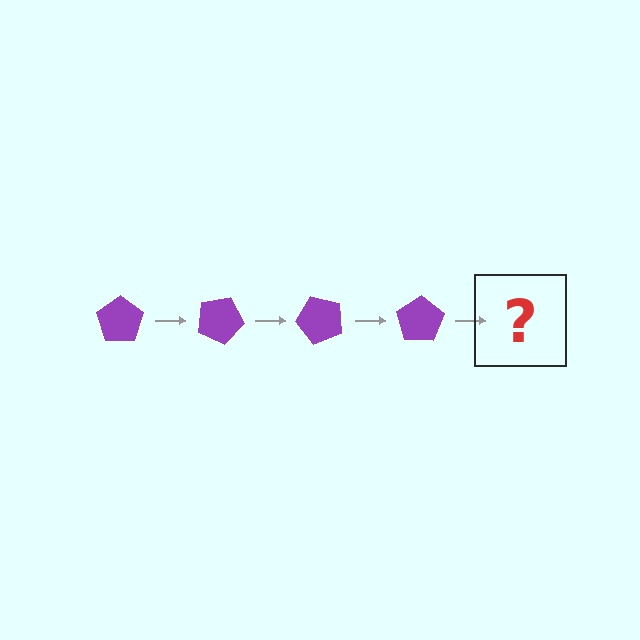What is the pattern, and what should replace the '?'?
The pattern is that the pentagon rotates 25 degrees each step. The '?' should be a purple pentagon rotated 100 degrees.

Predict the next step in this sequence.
The next step is a purple pentagon rotated 100 degrees.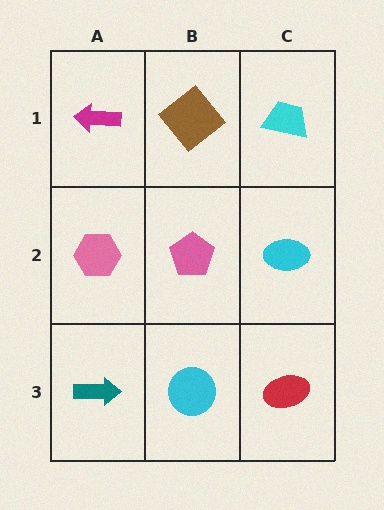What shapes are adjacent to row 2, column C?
A cyan trapezoid (row 1, column C), a red ellipse (row 3, column C), a pink pentagon (row 2, column B).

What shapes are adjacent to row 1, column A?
A pink hexagon (row 2, column A), a brown diamond (row 1, column B).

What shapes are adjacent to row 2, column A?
A magenta arrow (row 1, column A), a teal arrow (row 3, column A), a pink pentagon (row 2, column B).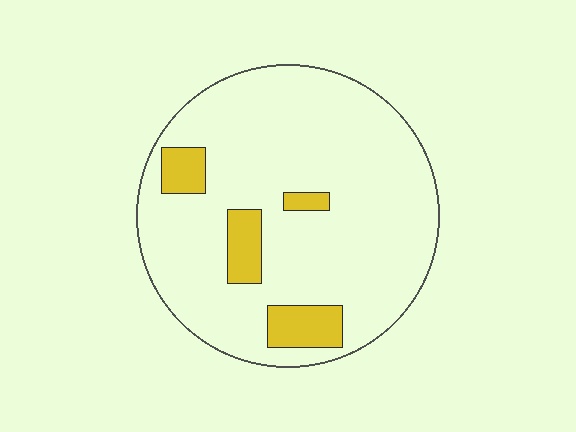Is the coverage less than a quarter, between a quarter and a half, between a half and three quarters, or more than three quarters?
Less than a quarter.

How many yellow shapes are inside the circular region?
4.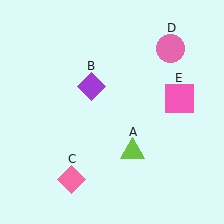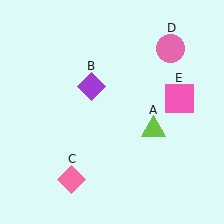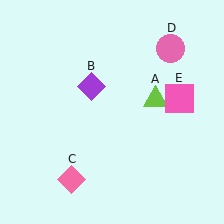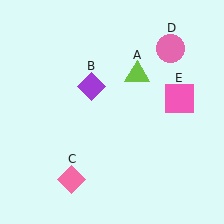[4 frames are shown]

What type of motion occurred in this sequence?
The lime triangle (object A) rotated counterclockwise around the center of the scene.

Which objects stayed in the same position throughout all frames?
Purple diamond (object B) and pink diamond (object C) and pink circle (object D) and pink square (object E) remained stationary.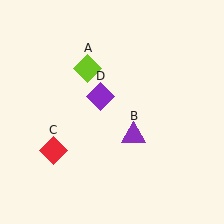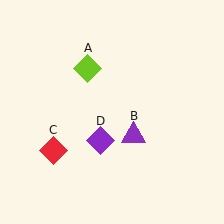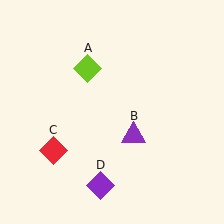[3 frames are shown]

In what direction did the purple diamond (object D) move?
The purple diamond (object D) moved down.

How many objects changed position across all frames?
1 object changed position: purple diamond (object D).